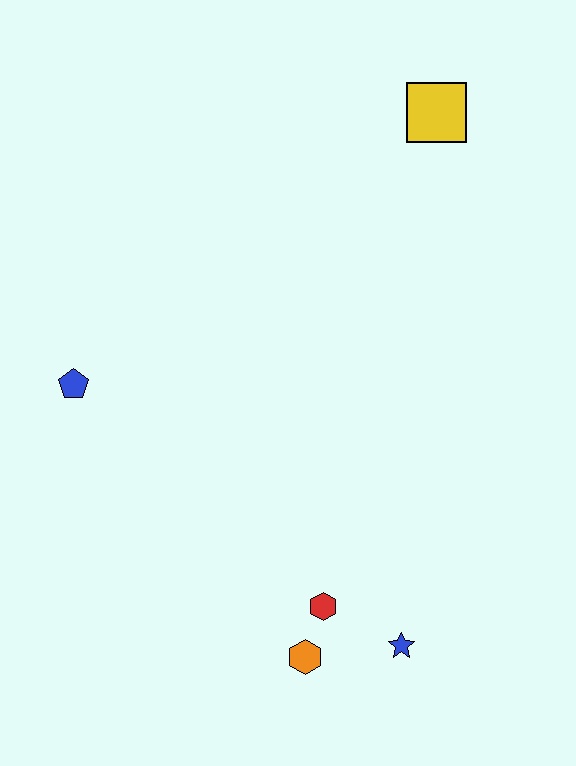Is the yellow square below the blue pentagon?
No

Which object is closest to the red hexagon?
The orange hexagon is closest to the red hexagon.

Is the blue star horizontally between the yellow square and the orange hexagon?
Yes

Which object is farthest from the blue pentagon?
The yellow square is farthest from the blue pentagon.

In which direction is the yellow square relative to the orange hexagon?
The yellow square is above the orange hexagon.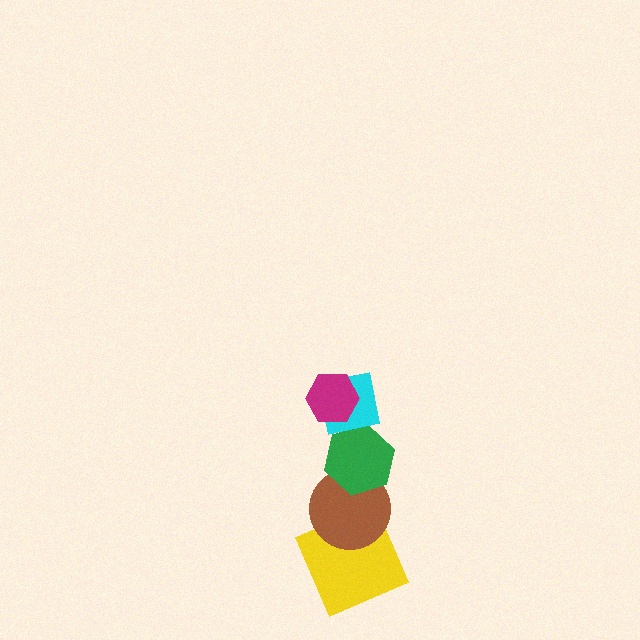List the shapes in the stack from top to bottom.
From top to bottom: the magenta hexagon, the cyan square, the green hexagon, the brown circle, the yellow square.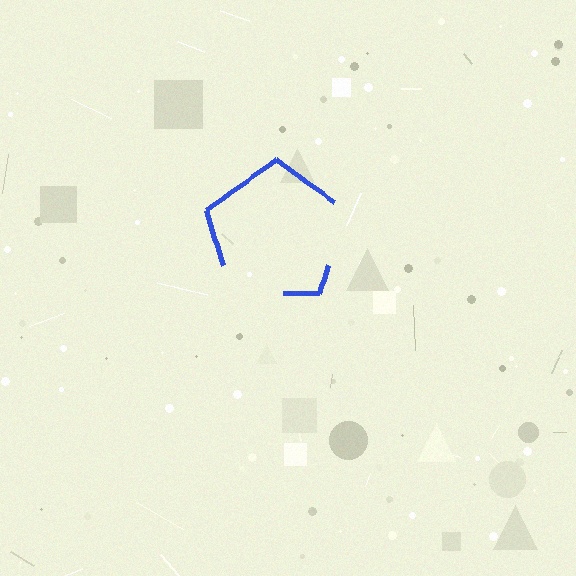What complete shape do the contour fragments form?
The contour fragments form a pentagon.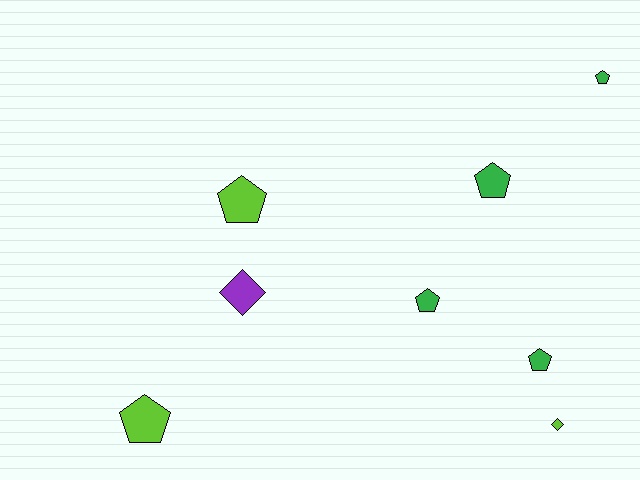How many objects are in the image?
There are 8 objects.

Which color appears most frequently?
Green, with 4 objects.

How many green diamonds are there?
There are no green diamonds.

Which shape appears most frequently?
Pentagon, with 6 objects.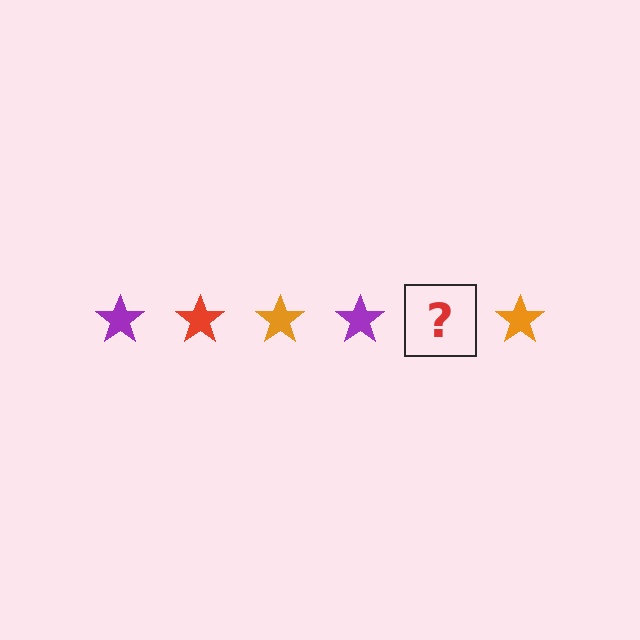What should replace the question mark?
The question mark should be replaced with a red star.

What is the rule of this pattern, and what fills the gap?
The rule is that the pattern cycles through purple, red, orange stars. The gap should be filled with a red star.